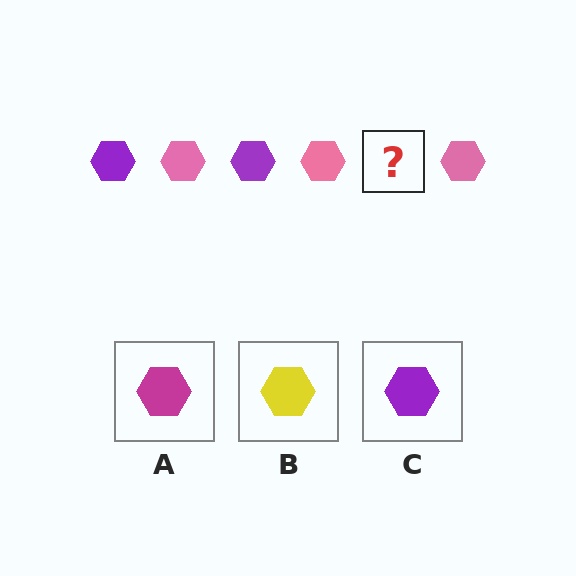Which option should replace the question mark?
Option C.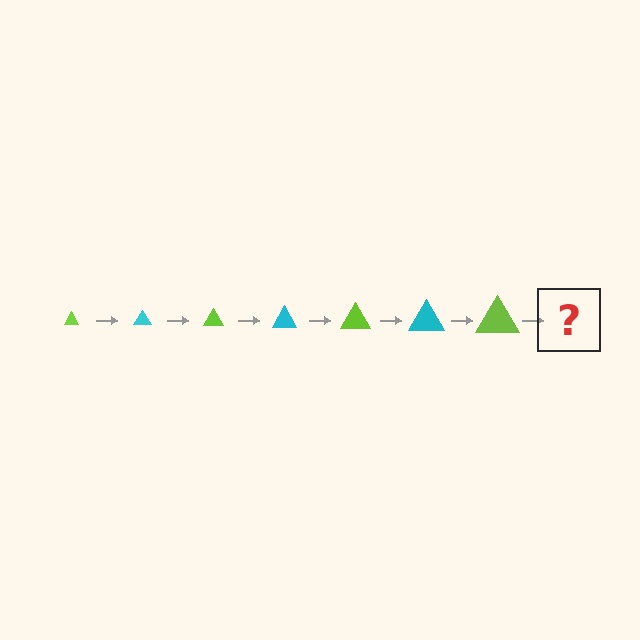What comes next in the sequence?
The next element should be a cyan triangle, larger than the previous one.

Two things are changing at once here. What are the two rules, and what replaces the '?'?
The two rules are that the triangle grows larger each step and the color cycles through lime and cyan. The '?' should be a cyan triangle, larger than the previous one.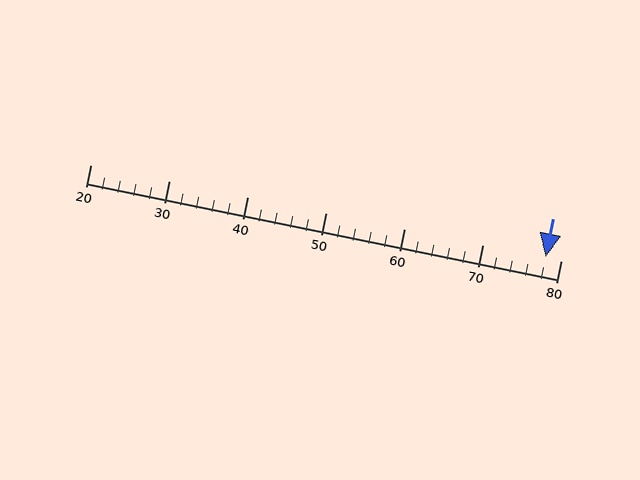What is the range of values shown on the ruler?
The ruler shows values from 20 to 80.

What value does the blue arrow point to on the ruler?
The blue arrow points to approximately 78.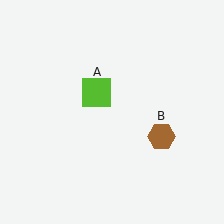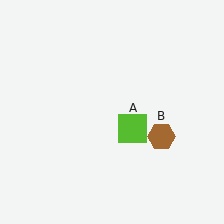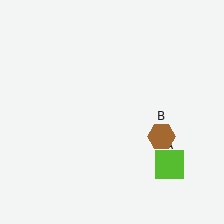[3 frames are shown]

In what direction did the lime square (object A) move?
The lime square (object A) moved down and to the right.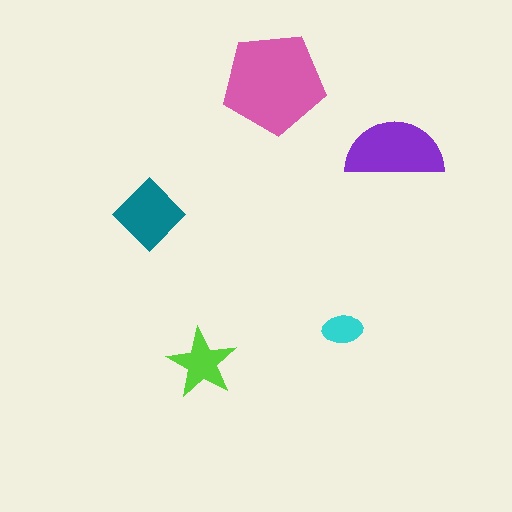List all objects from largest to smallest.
The pink pentagon, the purple semicircle, the teal diamond, the lime star, the cyan ellipse.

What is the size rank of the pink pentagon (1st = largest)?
1st.